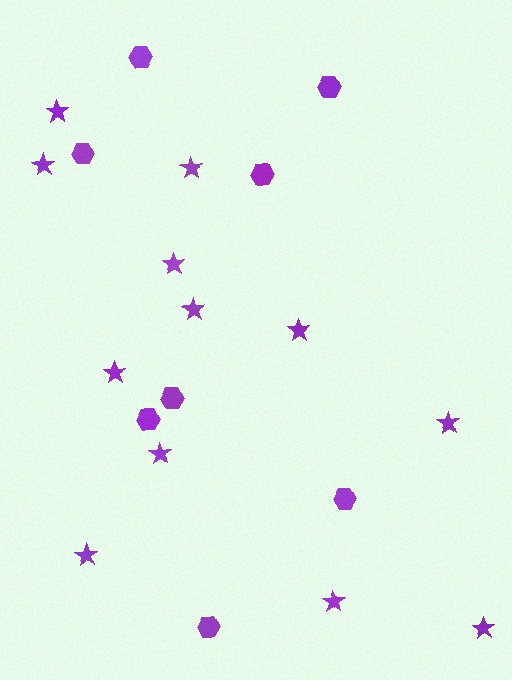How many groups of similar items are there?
There are 2 groups: one group of stars (12) and one group of hexagons (8).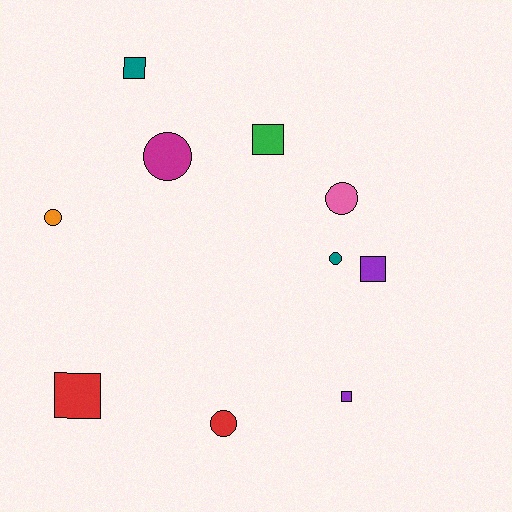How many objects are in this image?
There are 10 objects.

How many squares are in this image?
There are 5 squares.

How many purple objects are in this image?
There are 2 purple objects.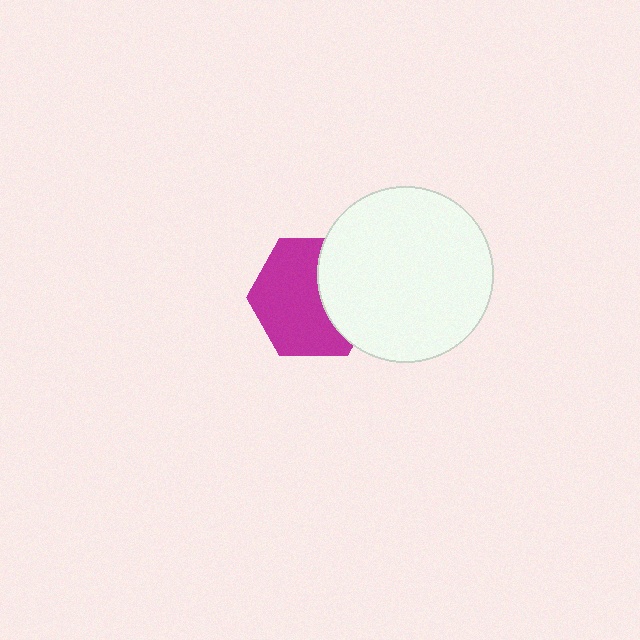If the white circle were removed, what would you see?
You would see the complete magenta hexagon.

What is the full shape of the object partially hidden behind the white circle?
The partially hidden object is a magenta hexagon.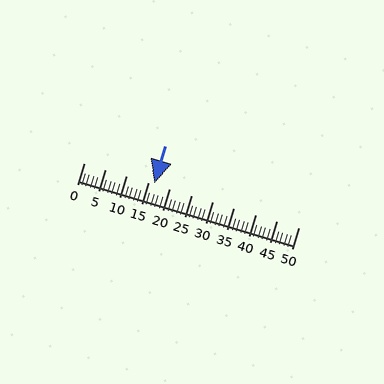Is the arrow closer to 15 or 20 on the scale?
The arrow is closer to 15.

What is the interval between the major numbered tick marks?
The major tick marks are spaced 5 units apart.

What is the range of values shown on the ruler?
The ruler shows values from 0 to 50.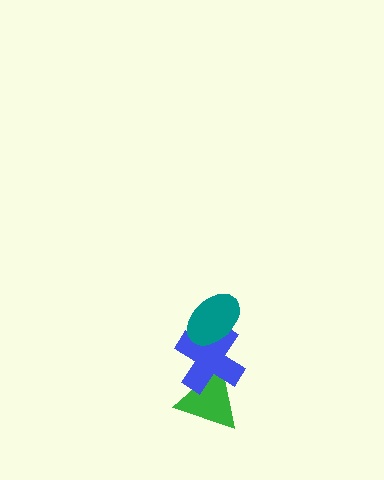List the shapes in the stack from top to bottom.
From top to bottom: the teal ellipse, the blue cross, the green triangle.